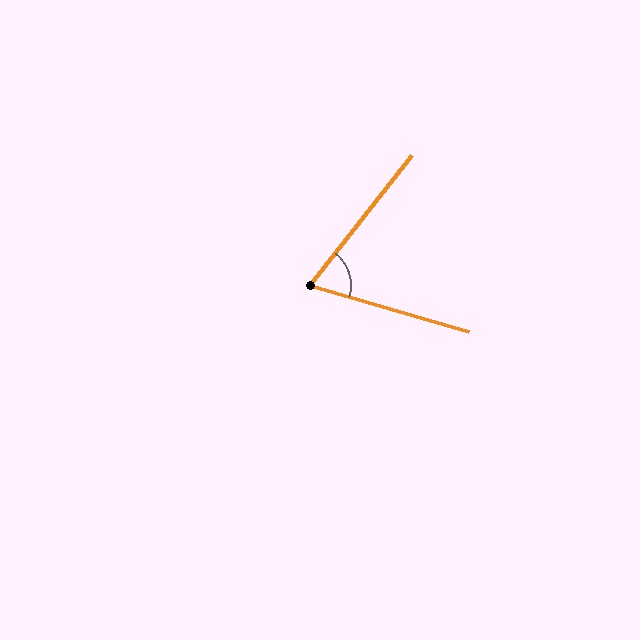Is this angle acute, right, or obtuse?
It is acute.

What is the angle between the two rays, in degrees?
Approximately 68 degrees.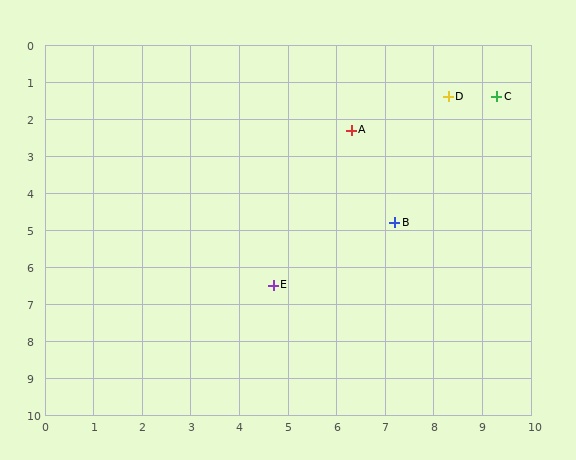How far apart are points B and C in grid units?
Points B and C are about 4.0 grid units apart.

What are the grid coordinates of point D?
Point D is at approximately (8.3, 1.4).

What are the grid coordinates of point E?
Point E is at approximately (4.7, 6.5).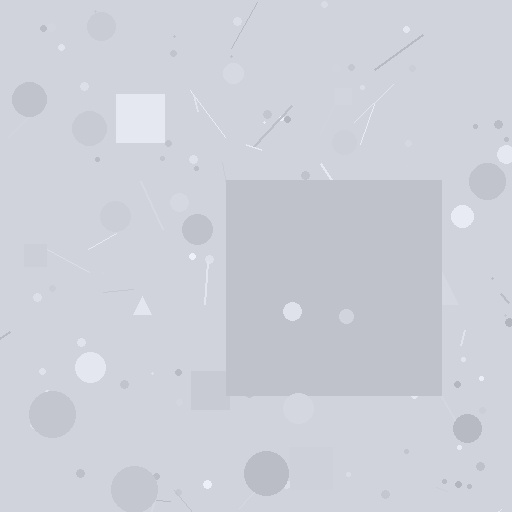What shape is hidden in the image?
A square is hidden in the image.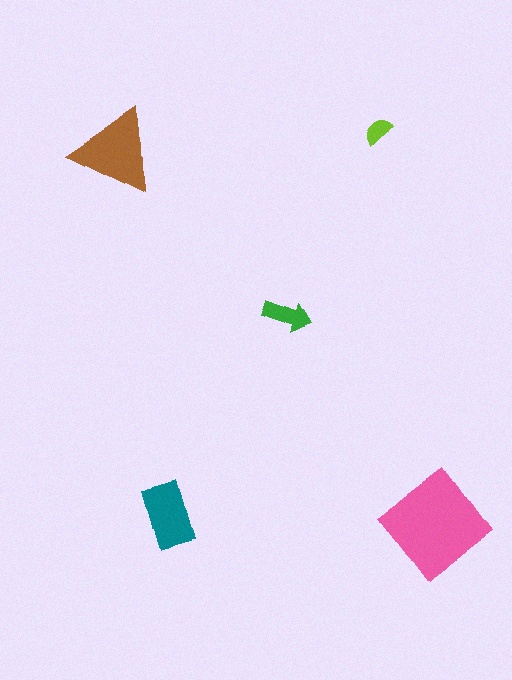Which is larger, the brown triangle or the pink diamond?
The pink diamond.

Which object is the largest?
The pink diamond.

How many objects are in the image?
There are 5 objects in the image.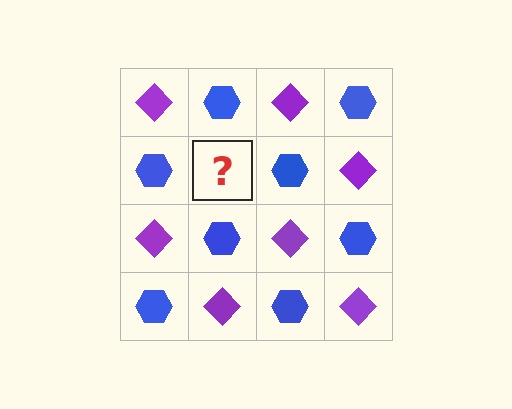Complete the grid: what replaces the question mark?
The question mark should be replaced with a purple diamond.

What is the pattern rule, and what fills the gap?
The rule is that it alternates purple diamond and blue hexagon in a checkerboard pattern. The gap should be filled with a purple diamond.